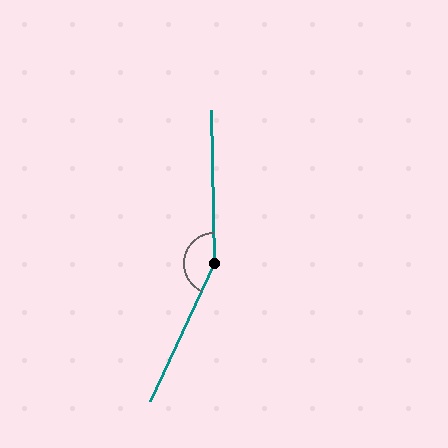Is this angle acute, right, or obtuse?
It is obtuse.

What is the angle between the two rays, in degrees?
Approximately 154 degrees.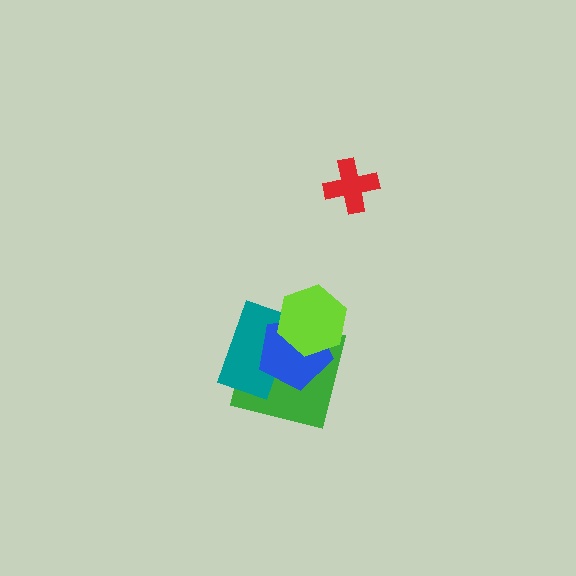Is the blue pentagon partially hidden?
Yes, it is partially covered by another shape.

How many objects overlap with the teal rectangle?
3 objects overlap with the teal rectangle.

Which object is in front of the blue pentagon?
The lime hexagon is in front of the blue pentagon.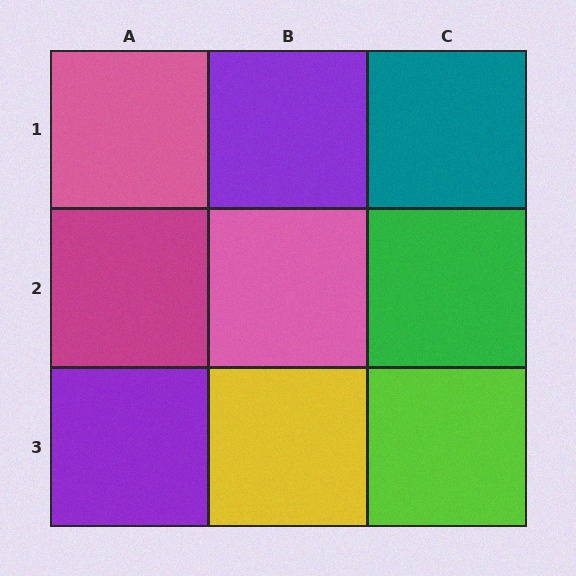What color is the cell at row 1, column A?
Pink.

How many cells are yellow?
1 cell is yellow.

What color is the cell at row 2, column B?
Pink.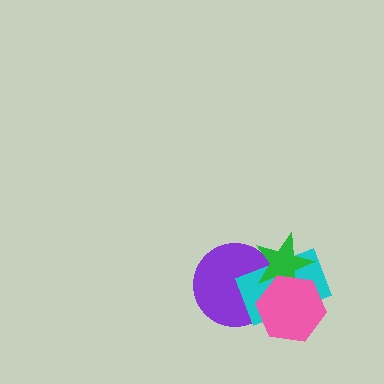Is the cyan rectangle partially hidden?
Yes, it is partially covered by another shape.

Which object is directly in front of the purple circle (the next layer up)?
The cyan rectangle is directly in front of the purple circle.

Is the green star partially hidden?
Yes, it is partially covered by another shape.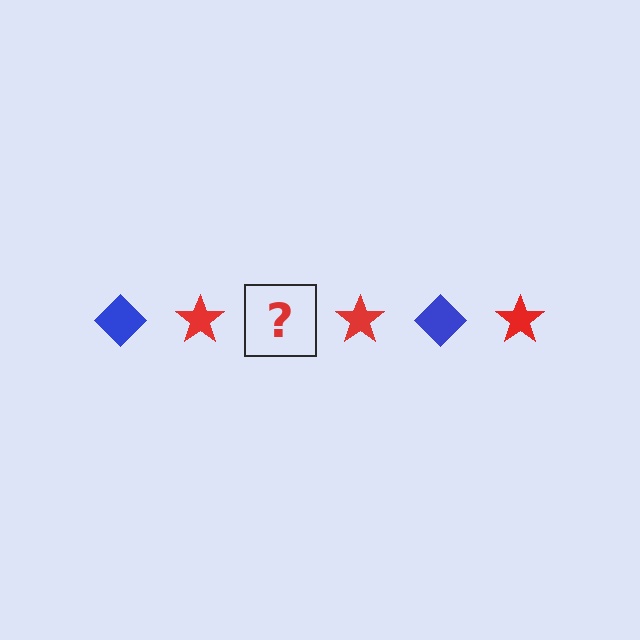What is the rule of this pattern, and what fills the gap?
The rule is that the pattern alternates between blue diamond and red star. The gap should be filled with a blue diamond.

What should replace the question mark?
The question mark should be replaced with a blue diamond.